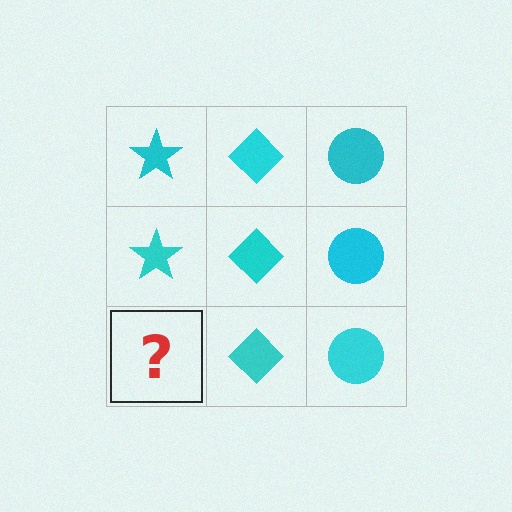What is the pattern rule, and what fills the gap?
The rule is that each column has a consistent shape. The gap should be filled with a cyan star.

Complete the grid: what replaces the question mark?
The question mark should be replaced with a cyan star.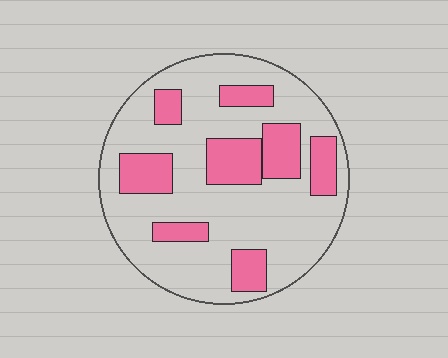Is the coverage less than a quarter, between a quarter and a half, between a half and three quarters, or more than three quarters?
Between a quarter and a half.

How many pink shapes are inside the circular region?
8.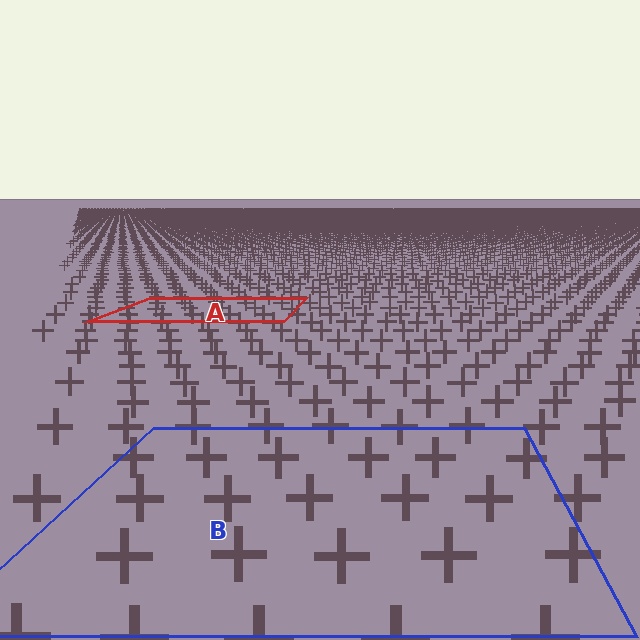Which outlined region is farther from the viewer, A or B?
Region A is farther from the viewer — the texture elements inside it appear smaller and more densely packed.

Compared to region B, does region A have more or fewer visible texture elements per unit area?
Region A has more texture elements per unit area — they are packed more densely because it is farther away.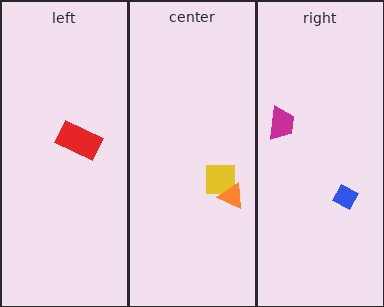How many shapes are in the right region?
2.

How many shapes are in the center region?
2.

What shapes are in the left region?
The red rectangle.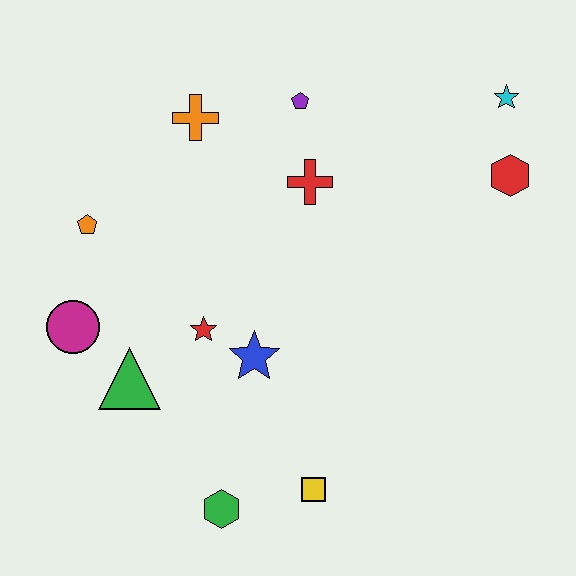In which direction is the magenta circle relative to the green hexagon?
The magenta circle is above the green hexagon.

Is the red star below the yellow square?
No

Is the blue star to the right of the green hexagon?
Yes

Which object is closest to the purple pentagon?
The red cross is closest to the purple pentagon.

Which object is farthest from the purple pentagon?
The green hexagon is farthest from the purple pentagon.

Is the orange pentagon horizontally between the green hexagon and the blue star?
No